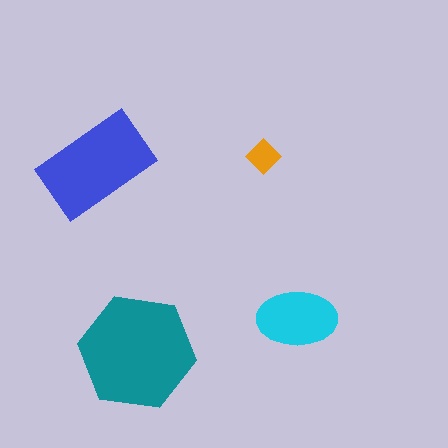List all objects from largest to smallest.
The teal hexagon, the blue rectangle, the cyan ellipse, the orange diamond.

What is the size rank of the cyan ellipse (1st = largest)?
3rd.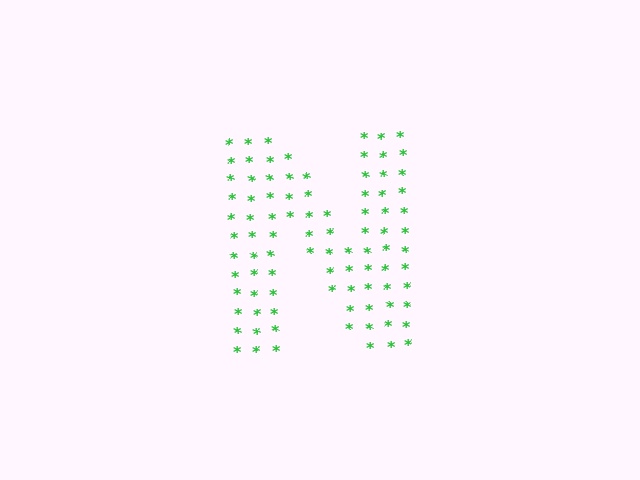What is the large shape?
The large shape is the letter N.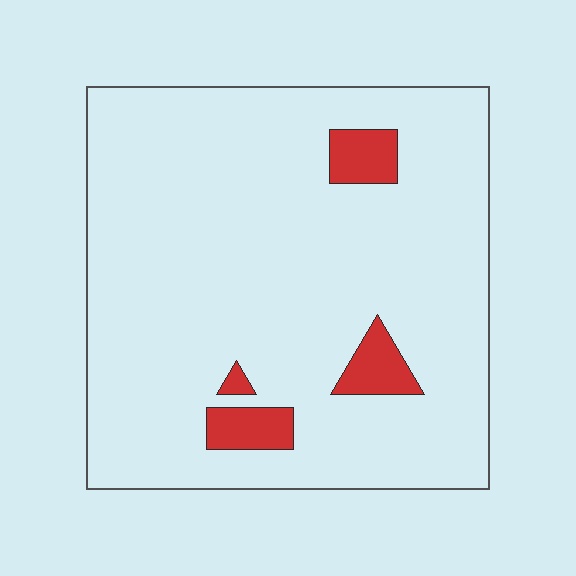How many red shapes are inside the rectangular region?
4.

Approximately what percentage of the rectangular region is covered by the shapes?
Approximately 5%.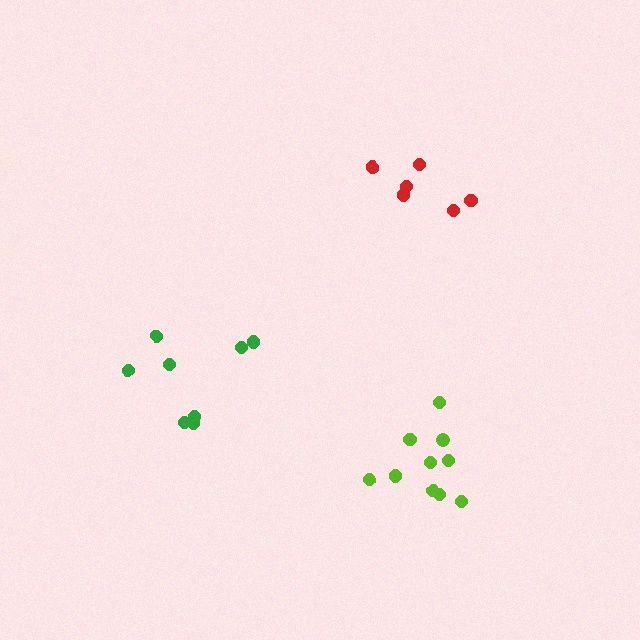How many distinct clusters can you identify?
There are 3 distinct clusters.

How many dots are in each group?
Group 1: 6 dots, Group 2: 10 dots, Group 3: 8 dots (24 total).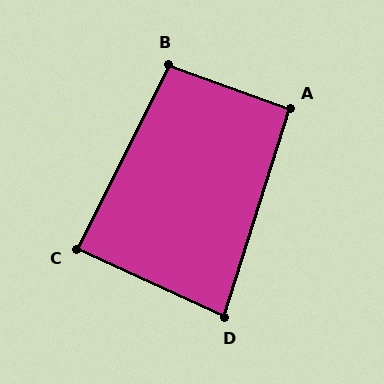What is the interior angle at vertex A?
Approximately 92 degrees (approximately right).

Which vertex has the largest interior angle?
B, at approximately 97 degrees.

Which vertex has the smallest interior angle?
D, at approximately 83 degrees.